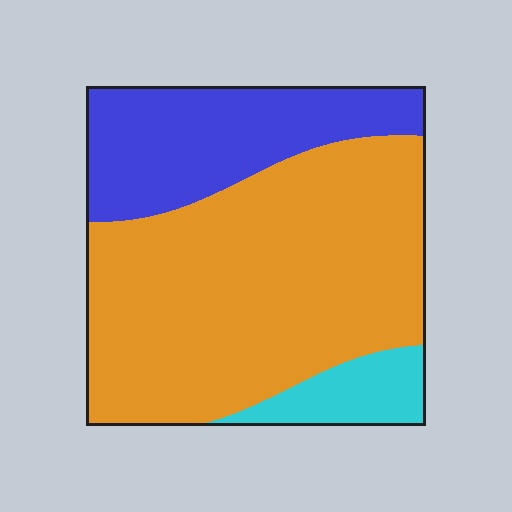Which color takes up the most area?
Orange, at roughly 65%.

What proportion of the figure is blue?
Blue covers around 25% of the figure.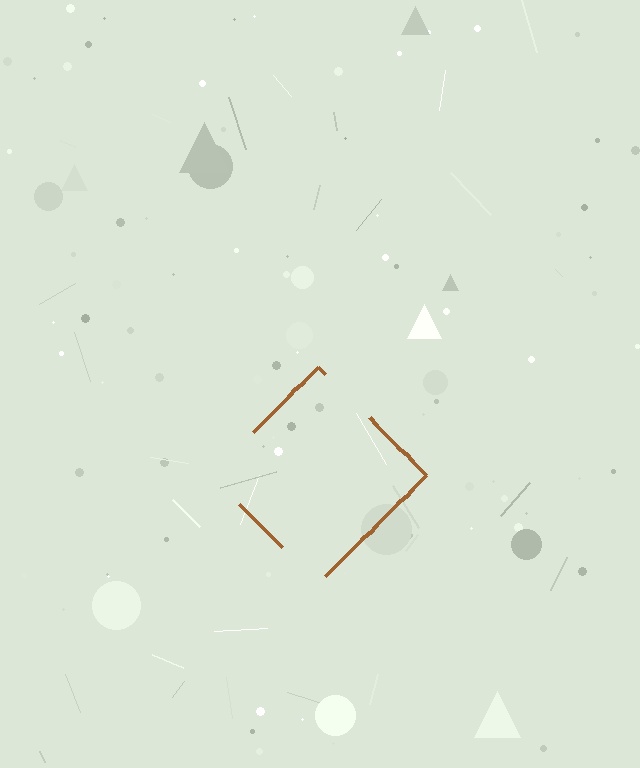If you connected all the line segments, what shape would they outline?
They would outline a diamond.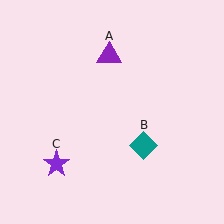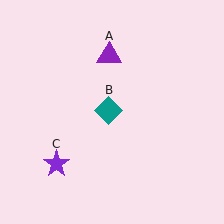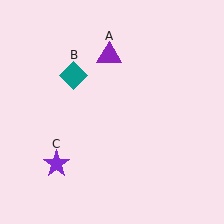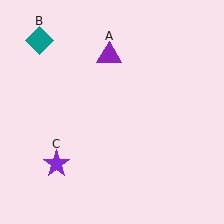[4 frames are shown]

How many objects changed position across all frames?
1 object changed position: teal diamond (object B).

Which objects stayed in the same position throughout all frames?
Purple triangle (object A) and purple star (object C) remained stationary.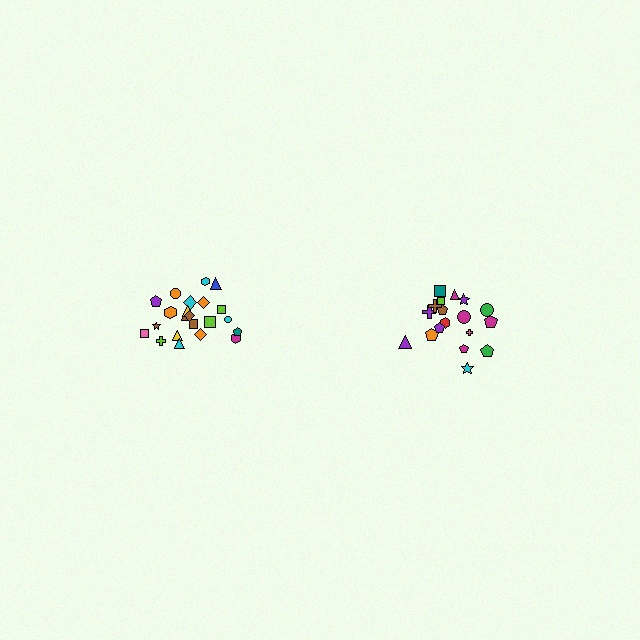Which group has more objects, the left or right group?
The left group.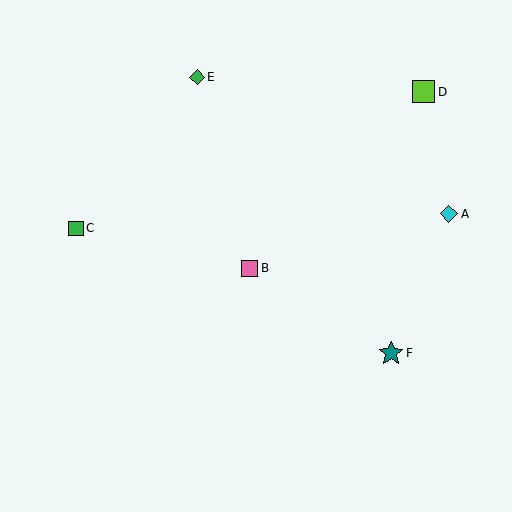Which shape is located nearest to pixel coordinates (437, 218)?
The cyan diamond (labeled A) at (449, 214) is nearest to that location.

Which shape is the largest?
The teal star (labeled F) is the largest.